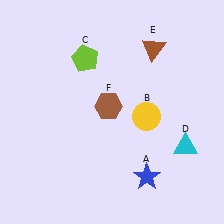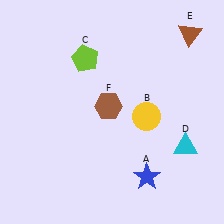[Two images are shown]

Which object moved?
The brown triangle (E) moved right.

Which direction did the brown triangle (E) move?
The brown triangle (E) moved right.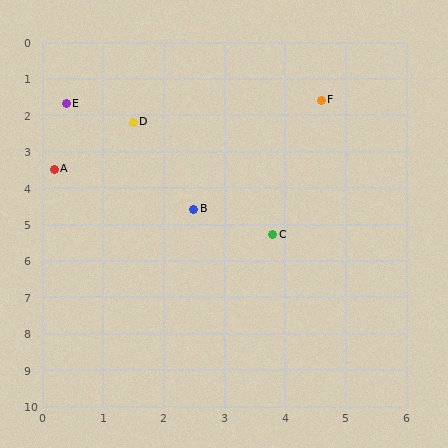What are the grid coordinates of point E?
Point E is at approximately (0.4, 1.7).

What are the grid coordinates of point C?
Point C is at approximately (3.8, 5.3).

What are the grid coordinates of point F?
Point F is at approximately (4.6, 1.6).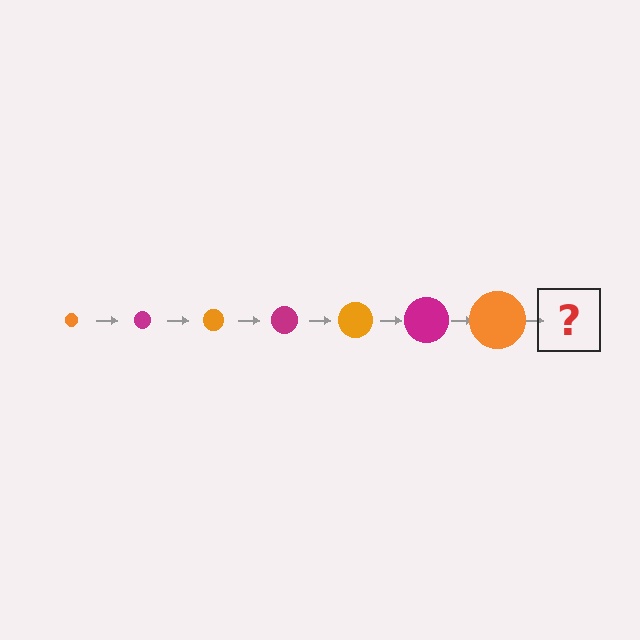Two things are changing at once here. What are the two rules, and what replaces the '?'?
The two rules are that the circle grows larger each step and the color cycles through orange and magenta. The '?' should be a magenta circle, larger than the previous one.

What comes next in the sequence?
The next element should be a magenta circle, larger than the previous one.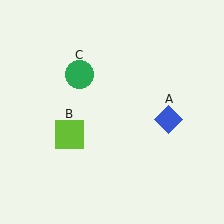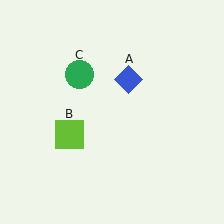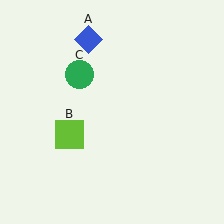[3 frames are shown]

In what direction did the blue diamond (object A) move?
The blue diamond (object A) moved up and to the left.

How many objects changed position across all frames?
1 object changed position: blue diamond (object A).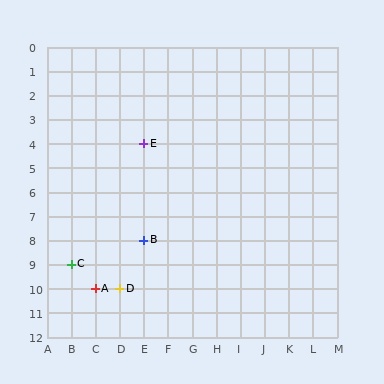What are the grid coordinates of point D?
Point D is at grid coordinates (D, 10).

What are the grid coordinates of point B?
Point B is at grid coordinates (E, 8).